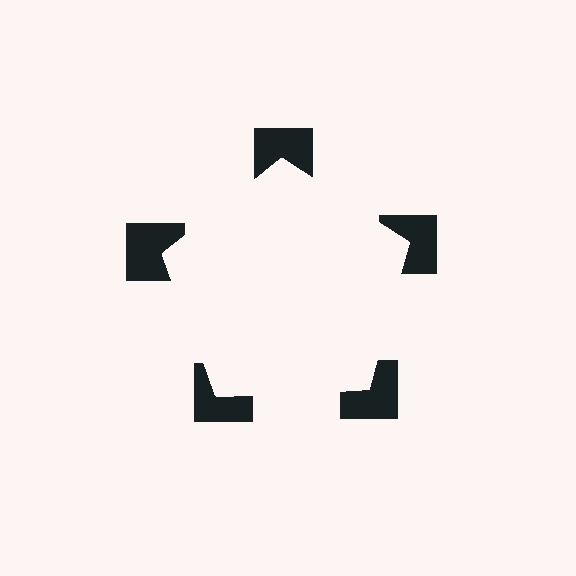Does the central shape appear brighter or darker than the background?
It typically appears slightly brighter than the background, even though no actual brightness change is drawn.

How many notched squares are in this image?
There are 5 — one at each vertex of the illusory pentagon.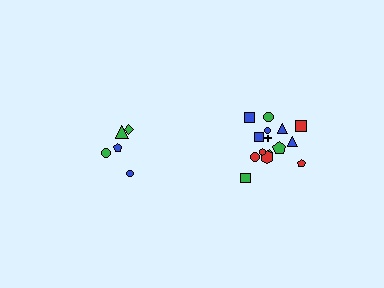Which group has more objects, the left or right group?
The right group.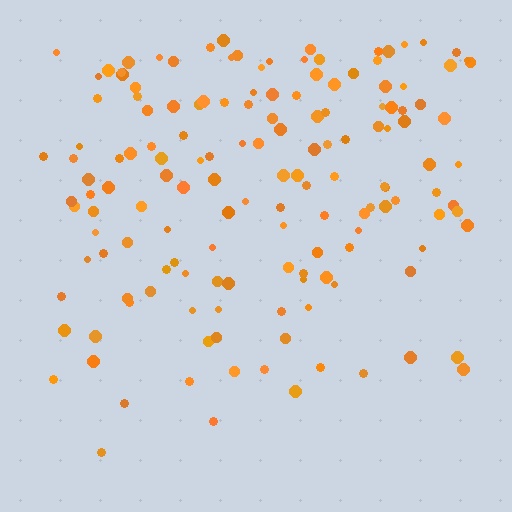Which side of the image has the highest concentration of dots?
The top.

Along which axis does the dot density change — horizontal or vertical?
Vertical.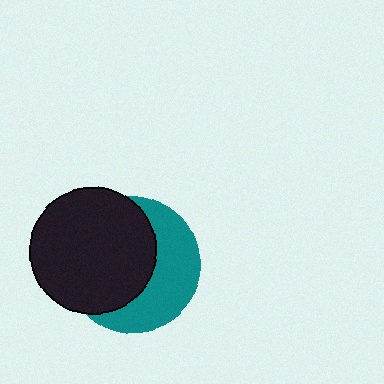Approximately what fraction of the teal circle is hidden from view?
Roughly 57% of the teal circle is hidden behind the black circle.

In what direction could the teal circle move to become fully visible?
The teal circle could move right. That would shift it out from behind the black circle entirely.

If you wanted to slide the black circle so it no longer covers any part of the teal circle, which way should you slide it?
Slide it left — that is the most direct way to separate the two shapes.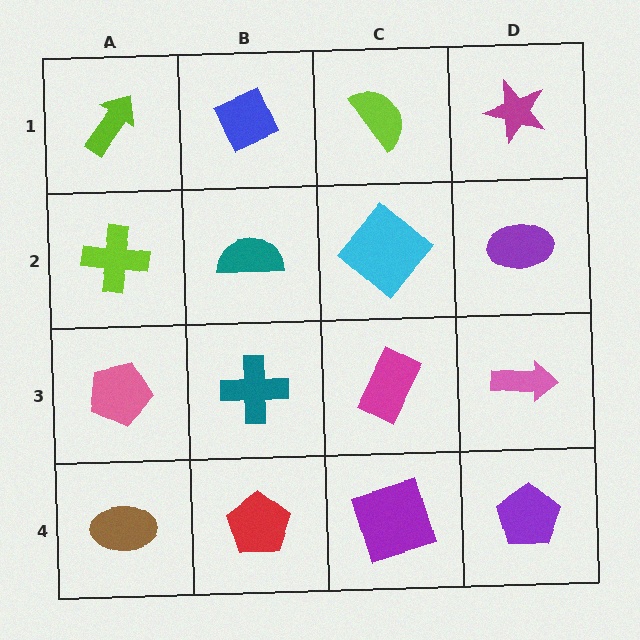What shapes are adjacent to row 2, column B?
A blue diamond (row 1, column B), a teal cross (row 3, column B), a lime cross (row 2, column A), a cyan diamond (row 2, column C).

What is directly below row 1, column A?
A lime cross.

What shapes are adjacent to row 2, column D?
A magenta star (row 1, column D), a pink arrow (row 3, column D), a cyan diamond (row 2, column C).